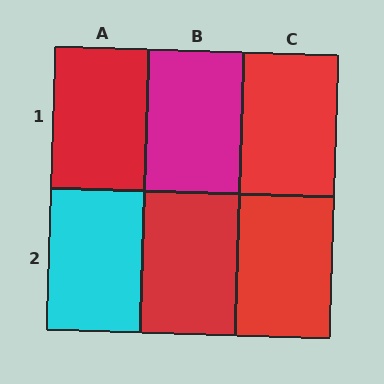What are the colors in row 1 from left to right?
Red, magenta, red.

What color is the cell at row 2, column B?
Red.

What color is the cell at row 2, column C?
Red.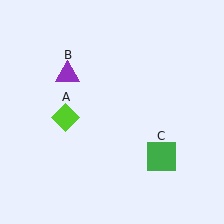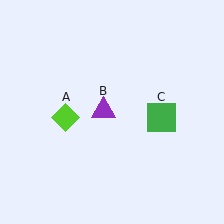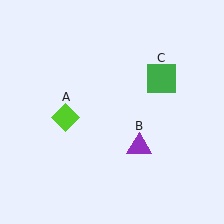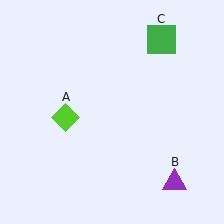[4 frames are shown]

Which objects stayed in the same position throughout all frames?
Lime diamond (object A) remained stationary.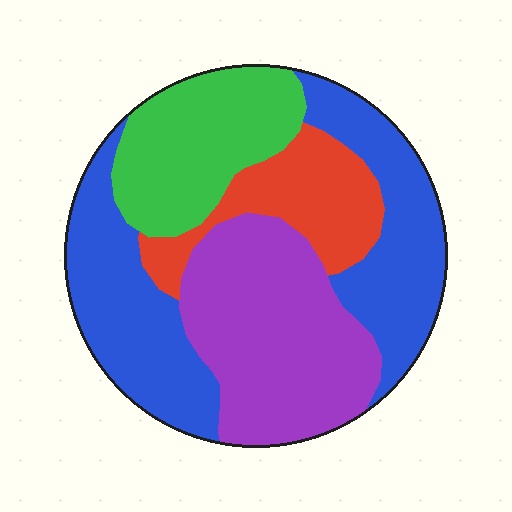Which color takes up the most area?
Blue, at roughly 40%.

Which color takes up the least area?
Red, at roughly 15%.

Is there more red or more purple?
Purple.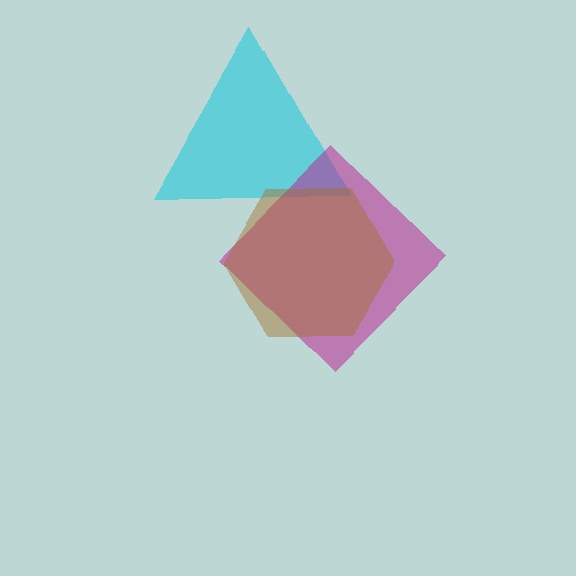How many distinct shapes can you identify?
There are 3 distinct shapes: a cyan triangle, a magenta diamond, a brown hexagon.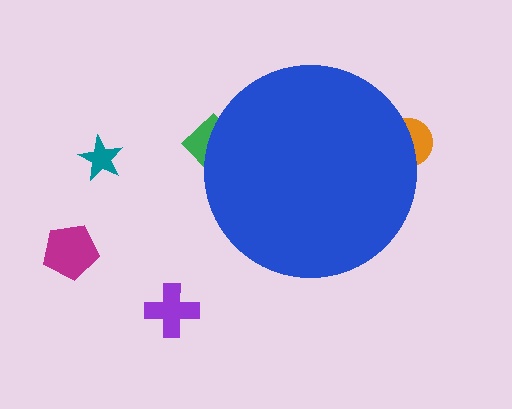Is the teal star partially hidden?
No, the teal star is fully visible.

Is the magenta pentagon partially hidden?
No, the magenta pentagon is fully visible.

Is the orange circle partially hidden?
Yes, the orange circle is partially hidden behind the blue circle.